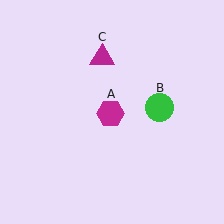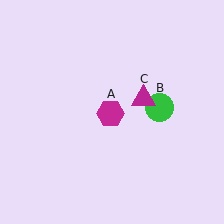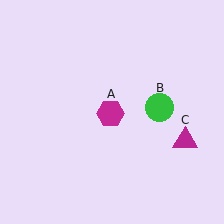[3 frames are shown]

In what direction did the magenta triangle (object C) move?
The magenta triangle (object C) moved down and to the right.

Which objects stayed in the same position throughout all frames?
Magenta hexagon (object A) and green circle (object B) remained stationary.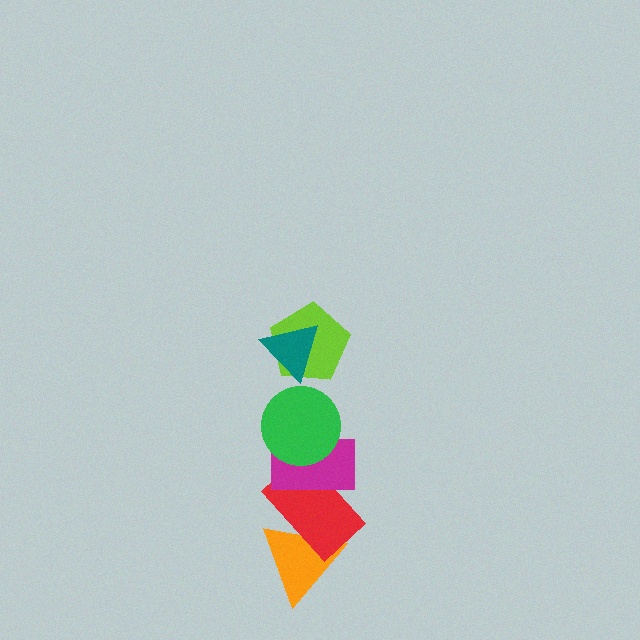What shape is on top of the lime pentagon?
The teal triangle is on top of the lime pentagon.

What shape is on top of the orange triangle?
The red rectangle is on top of the orange triangle.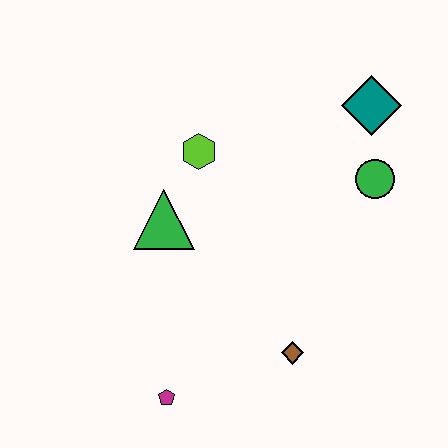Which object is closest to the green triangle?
The lime hexagon is closest to the green triangle.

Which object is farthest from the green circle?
The magenta pentagon is farthest from the green circle.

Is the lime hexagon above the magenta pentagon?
Yes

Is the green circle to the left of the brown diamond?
No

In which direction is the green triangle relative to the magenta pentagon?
The green triangle is above the magenta pentagon.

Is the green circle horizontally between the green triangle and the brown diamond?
No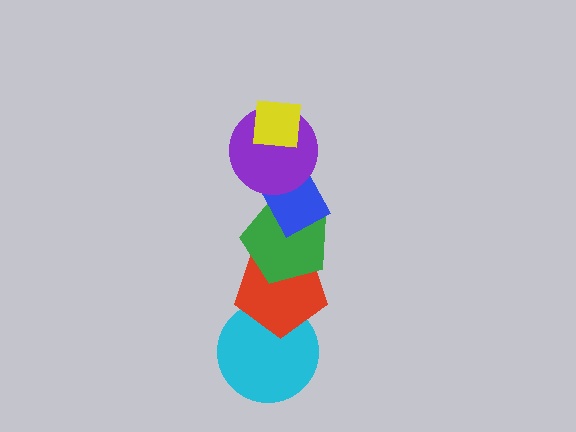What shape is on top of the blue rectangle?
The purple circle is on top of the blue rectangle.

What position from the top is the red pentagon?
The red pentagon is 5th from the top.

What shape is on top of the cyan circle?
The red pentagon is on top of the cyan circle.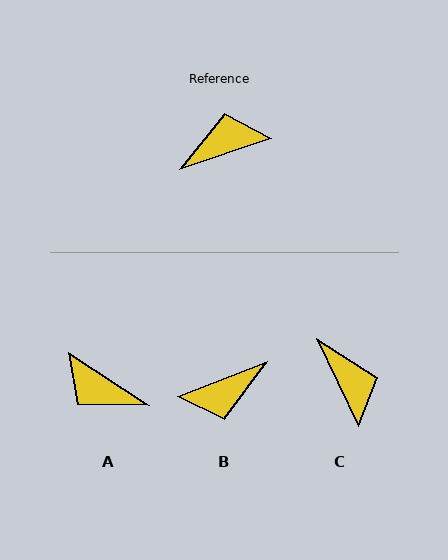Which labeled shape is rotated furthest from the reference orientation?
B, about 178 degrees away.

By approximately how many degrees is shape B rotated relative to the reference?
Approximately 178 degrees clockwise.